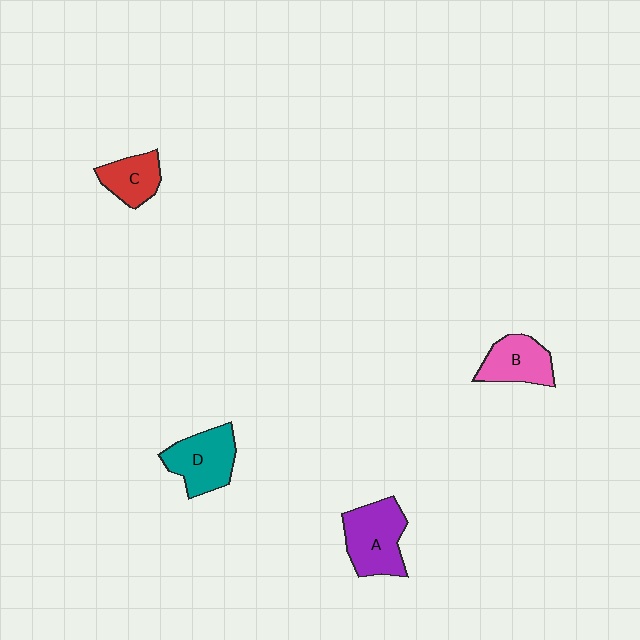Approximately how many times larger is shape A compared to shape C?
Approximately 1.6 times.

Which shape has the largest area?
Shape A (purple).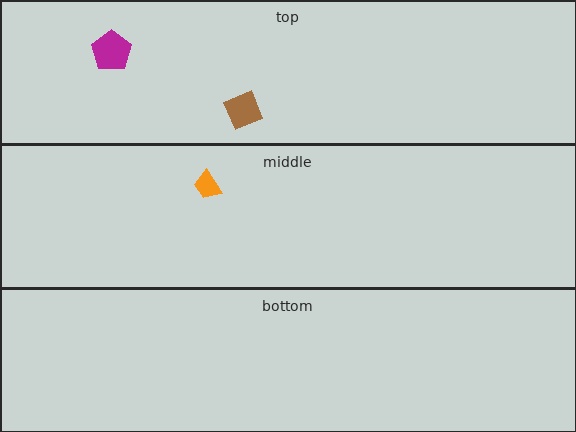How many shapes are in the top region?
2.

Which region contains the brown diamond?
The top region.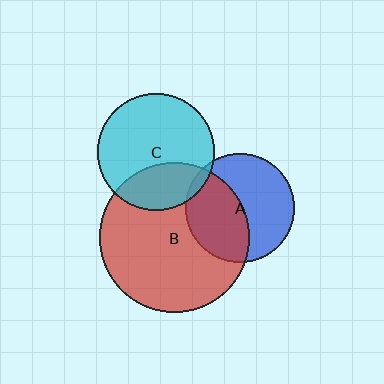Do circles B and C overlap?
Yes.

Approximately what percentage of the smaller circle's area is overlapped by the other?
Approximately 30%.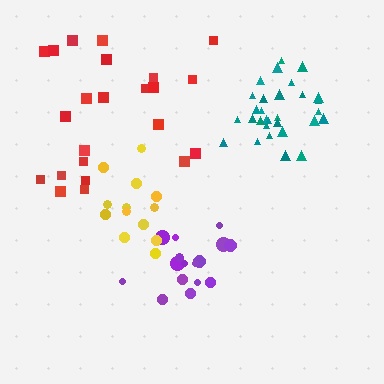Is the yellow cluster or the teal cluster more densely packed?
Teal.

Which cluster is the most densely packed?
Teal.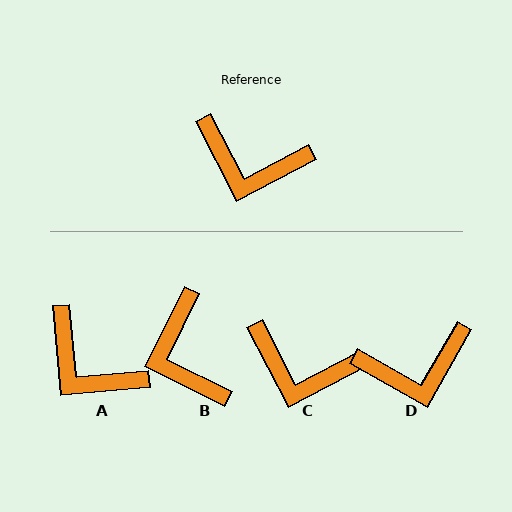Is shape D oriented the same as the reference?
No, it is off by about 33 degrees.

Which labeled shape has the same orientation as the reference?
C.